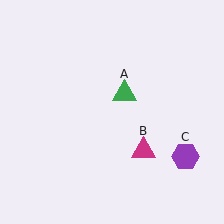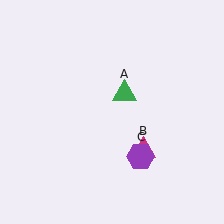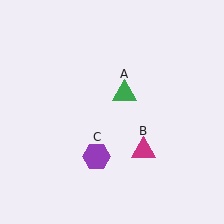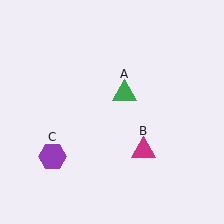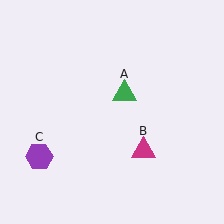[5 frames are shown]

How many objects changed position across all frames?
1 object changed position: purple hexagon (object C).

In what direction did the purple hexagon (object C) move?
The purple hexagon (object C) moved left.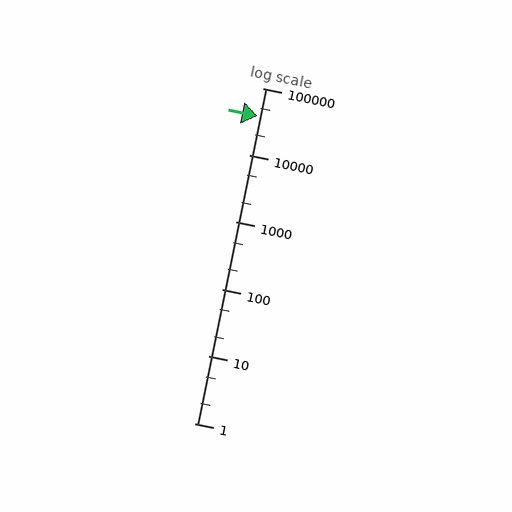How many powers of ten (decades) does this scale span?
The scale spans 5 decades, from 1 to 100000.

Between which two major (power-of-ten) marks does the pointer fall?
The pointer is between 10000 and 100000.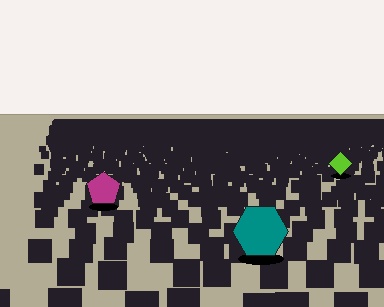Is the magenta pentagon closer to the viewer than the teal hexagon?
No. The teal hexagon is closer — you can tell from the texture gradient: the ground texture is coarser near it.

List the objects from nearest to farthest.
From nearest to farthest: the teal hexagon, the magenta pentagon, the lime diamond.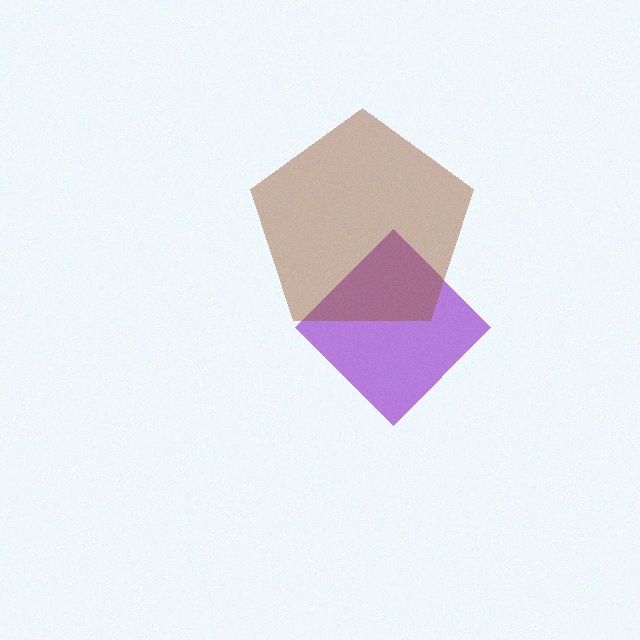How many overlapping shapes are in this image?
There are 2 overlapping shapes in the image.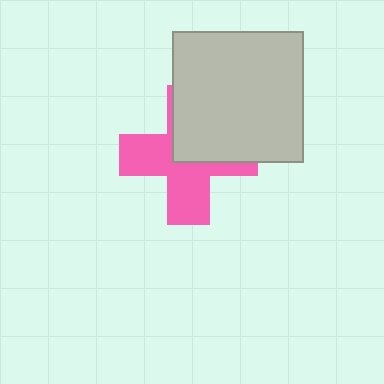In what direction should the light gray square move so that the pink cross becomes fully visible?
The light gray square should move toward the upper-right. That is the shortest direction to clear the overlap and leave the pink cross fully visible.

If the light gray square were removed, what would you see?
You would see the complete pink cross.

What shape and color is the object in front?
The object in front is a light gray square.